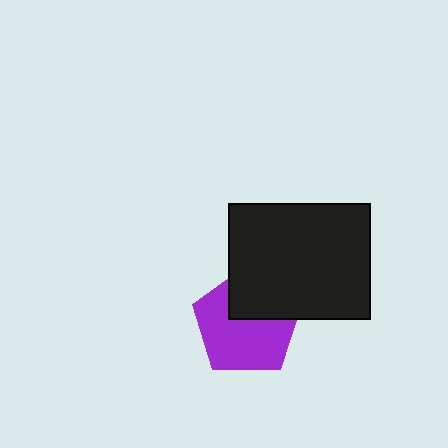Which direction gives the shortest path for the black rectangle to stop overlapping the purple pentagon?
Moving up gives the shortest separation.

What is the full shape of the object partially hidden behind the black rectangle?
The partially hidden object is a purple pentagon.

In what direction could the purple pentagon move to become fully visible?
The purple pentagon could move down. That would shift it out from behind the black rectangle entirely.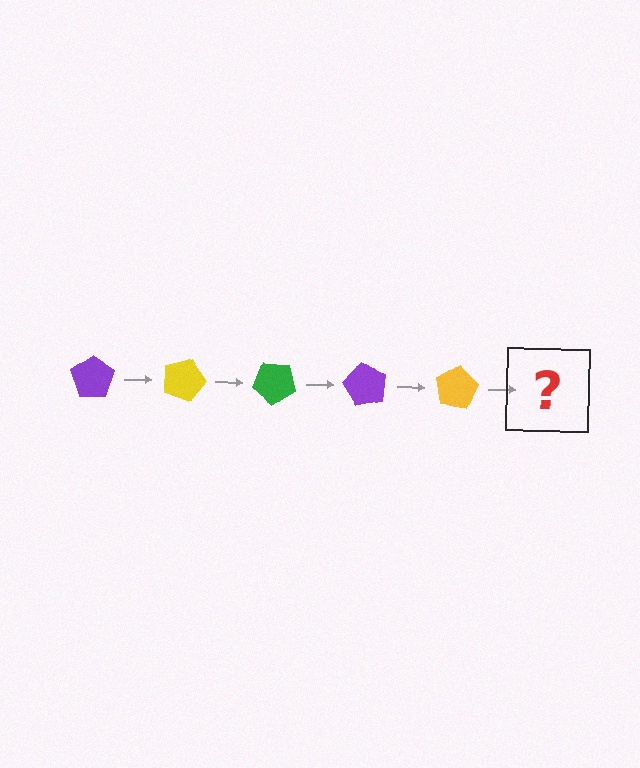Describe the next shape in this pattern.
It should be a green pentagon, rotated 100 degrees from the start.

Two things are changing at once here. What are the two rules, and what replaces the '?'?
The two rules are that it rotates 20 degrees each step and the color cycles through purple, yellow, and green. The '?' should be a green pentagon, rotated 100 degrees from the start.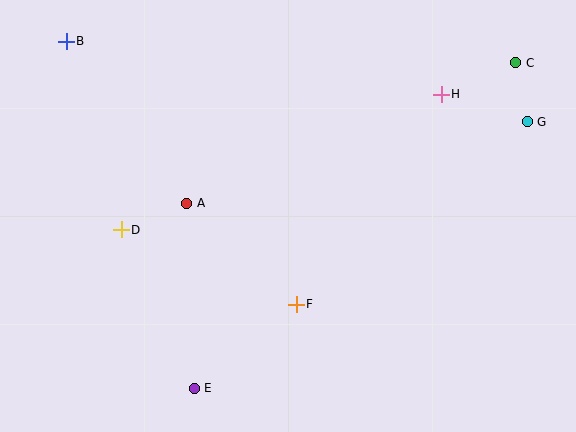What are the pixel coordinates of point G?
Point G is at (527, 122).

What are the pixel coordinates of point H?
Point H is at (441, 94).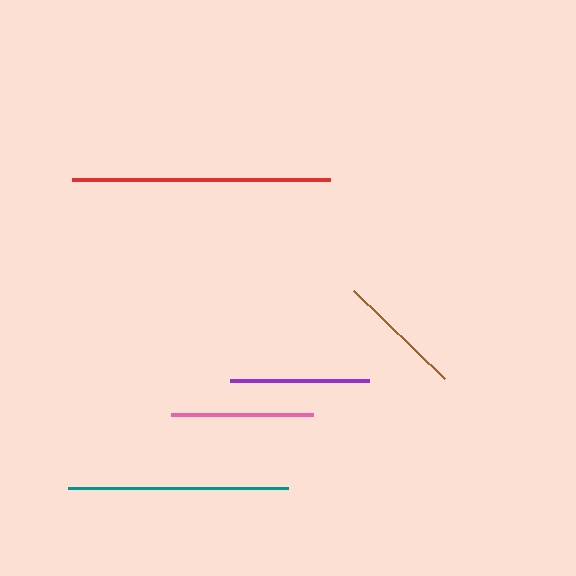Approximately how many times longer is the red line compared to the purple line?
The red line is approximately 1.9 times the length of the purple line.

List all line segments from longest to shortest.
From longest to shortest: red, teal, pink, purple, brown.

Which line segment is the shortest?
The brown line is the shortest at approximately 126 pixels.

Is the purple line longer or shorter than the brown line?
The purple line is longer than the brown line.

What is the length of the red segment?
The red segment is approximately 258 pixels long.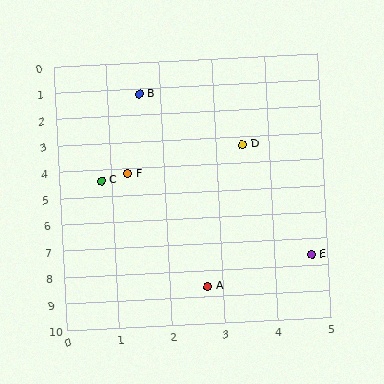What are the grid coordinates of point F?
Point F is at approximately (1.3, 4.2).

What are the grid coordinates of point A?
Point A is at approximately (2.7, 8.6).